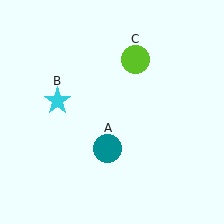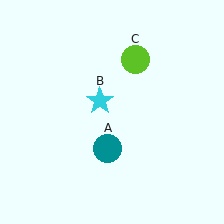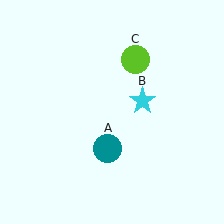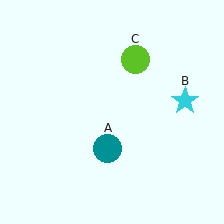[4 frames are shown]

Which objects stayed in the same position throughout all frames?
Teal circle (object A) and lime circle (object C) remained stationary.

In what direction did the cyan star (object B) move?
The cyan star (object B) moved right.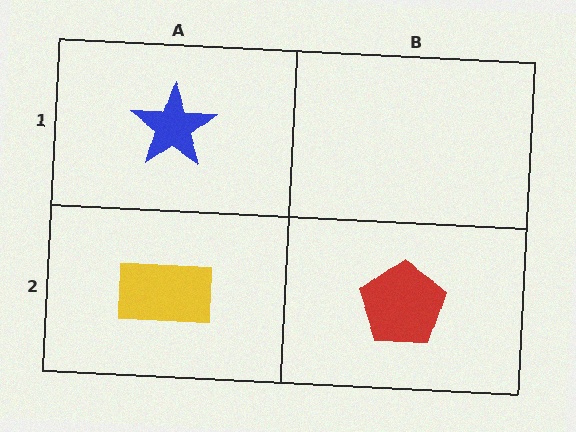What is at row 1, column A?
A blue star.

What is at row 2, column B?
A red pentagon.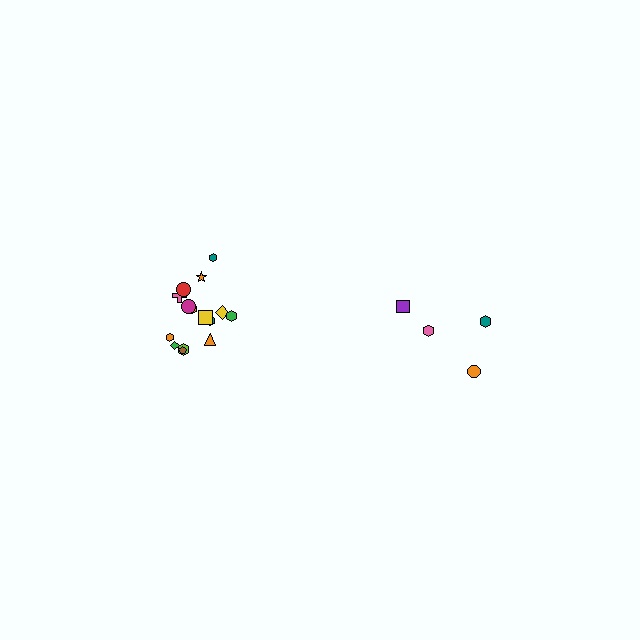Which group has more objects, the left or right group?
The left group.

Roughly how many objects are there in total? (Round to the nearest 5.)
Roughly 20 objects in total.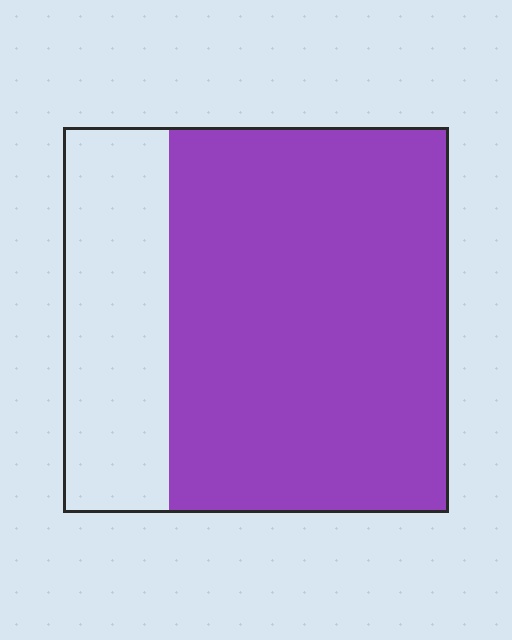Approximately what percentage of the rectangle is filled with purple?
Approximately 75%.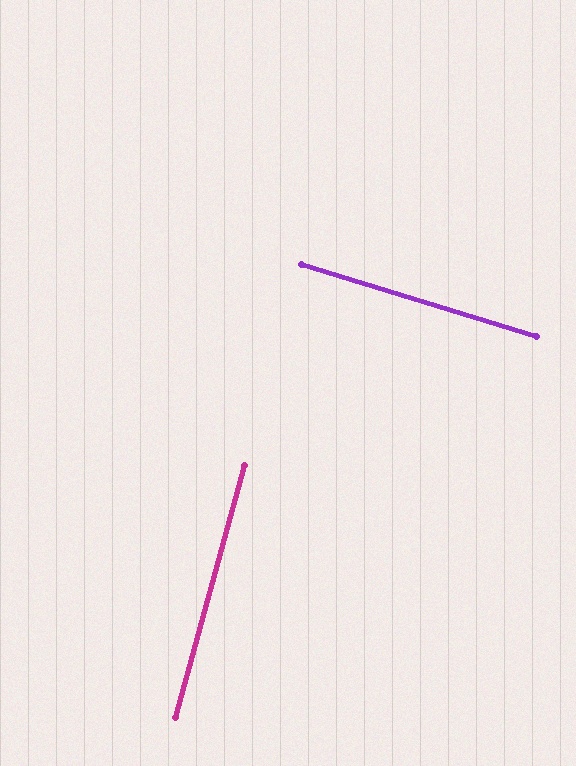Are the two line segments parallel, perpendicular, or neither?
Perpendicular — they meet at approximately 88°.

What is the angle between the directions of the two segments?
Approximately 88 degrees.